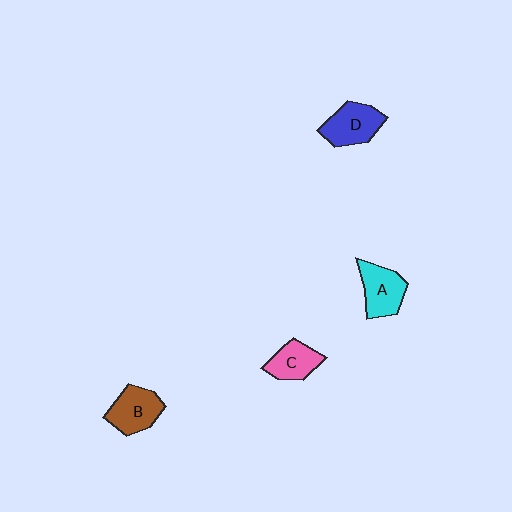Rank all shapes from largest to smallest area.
From largest to smallest: D (blue), A (cyan), B (brown), C (pink).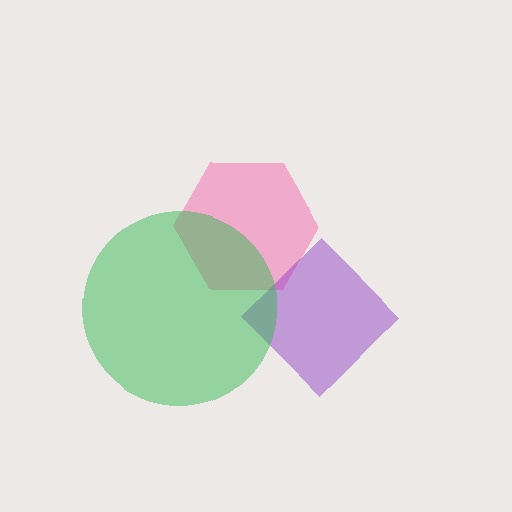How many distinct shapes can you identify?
There are 3 distinct shapes: a pink hexagon, a purple diamond, a green circle.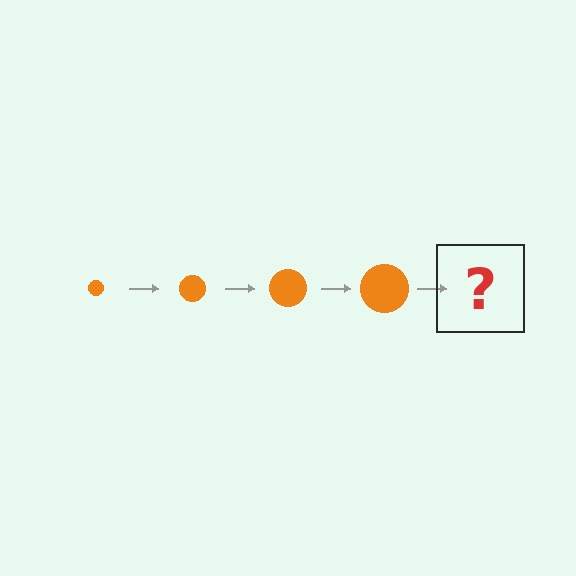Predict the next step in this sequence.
The next step is an orange circle, larger than the previous one.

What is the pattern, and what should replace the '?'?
The pattern is that the circle gets progressively larger each step. The '?' should be an orange circle, larger than the previous one.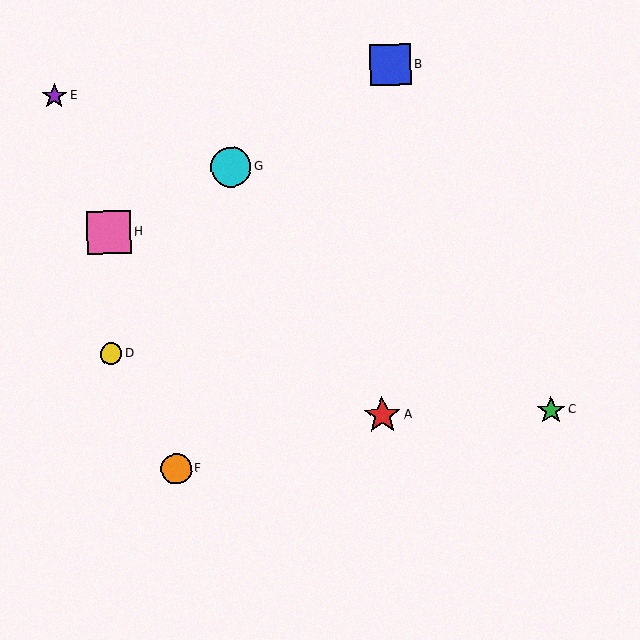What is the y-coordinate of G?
Object G is at y≈167.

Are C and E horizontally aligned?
No, C is at y≈410 and E is at y≈96.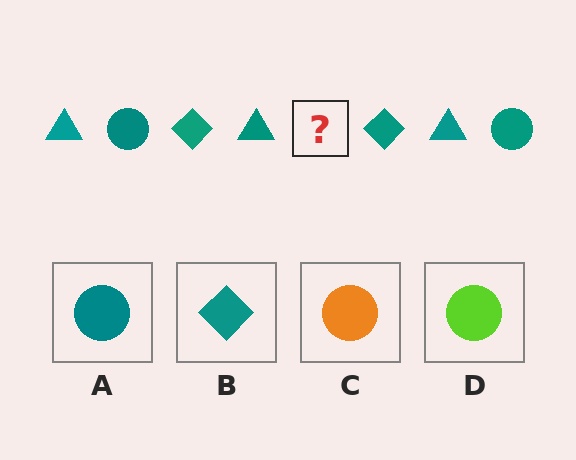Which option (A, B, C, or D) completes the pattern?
A.